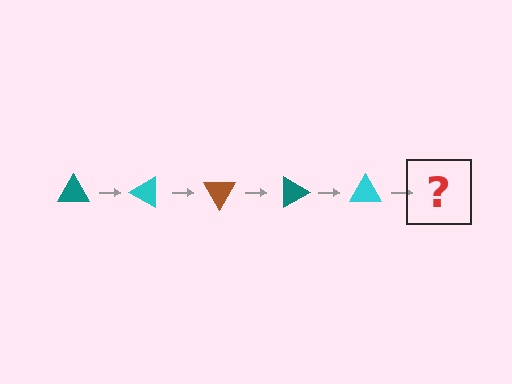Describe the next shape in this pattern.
It should be a brown triangle, rotated 150 degrees from the start.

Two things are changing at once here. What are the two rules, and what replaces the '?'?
The two rules are that it rotates 30 degrees each step and the color cycles through teal, cyan, and brown. The '?' should be a brown triangle, rotated 150 degrees from the start.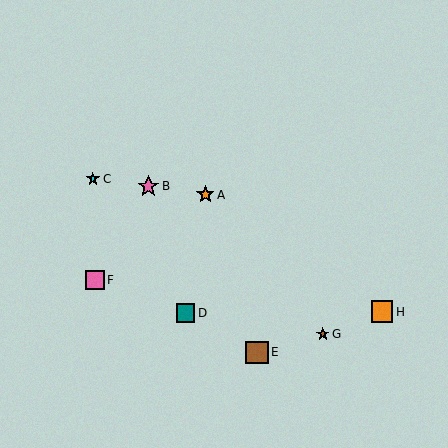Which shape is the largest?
The brown square (labeled E) is the largest.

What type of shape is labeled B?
Shape B is a pink star.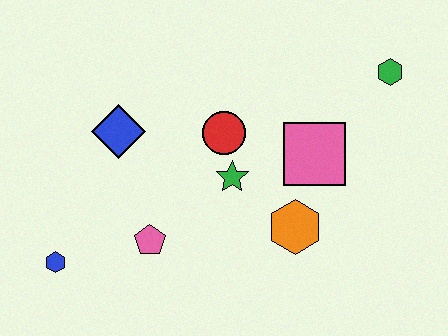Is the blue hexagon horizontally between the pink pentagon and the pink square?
No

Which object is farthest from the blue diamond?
The green hexagon is farthest from the blue diamond.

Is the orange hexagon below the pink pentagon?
No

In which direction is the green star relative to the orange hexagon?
The green star is to the left of the orange hexagon.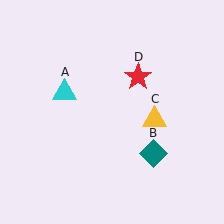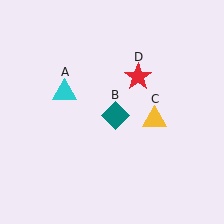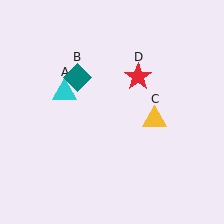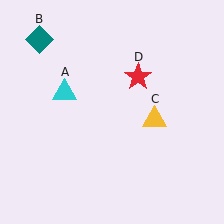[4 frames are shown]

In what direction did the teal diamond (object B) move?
The teal diamond (object B) moved up and to the left.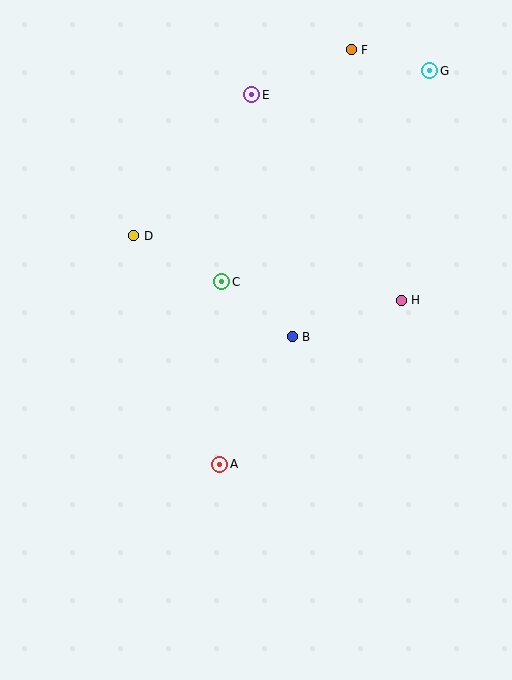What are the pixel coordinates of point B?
Point B is at (292, 337).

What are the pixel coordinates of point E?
Point E is at (252, 95).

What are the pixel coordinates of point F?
Point F is at (351, 50).